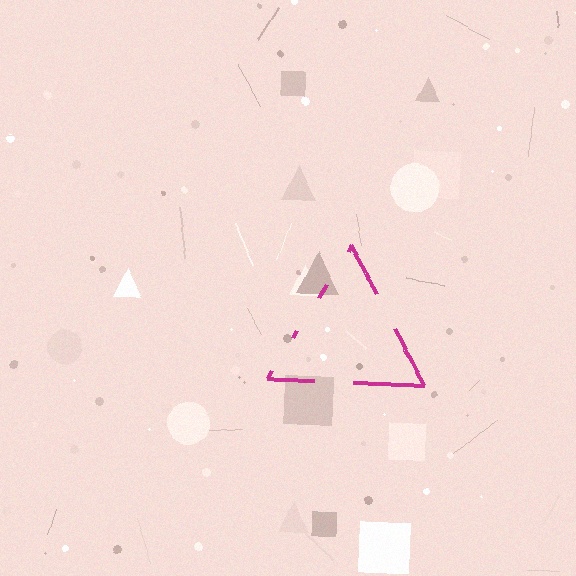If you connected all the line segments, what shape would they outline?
They would outline a triangle.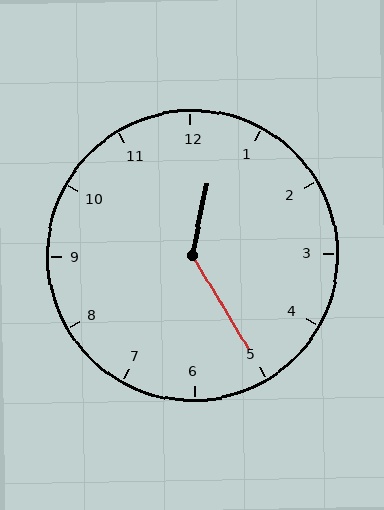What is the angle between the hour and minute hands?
Approximately 138 degrees.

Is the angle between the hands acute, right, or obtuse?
It is obtuse.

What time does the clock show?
12:25.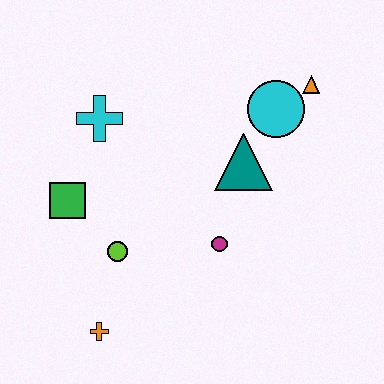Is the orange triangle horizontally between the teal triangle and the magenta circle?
No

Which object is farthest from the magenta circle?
The orange triangle is farthest from the magenta circle.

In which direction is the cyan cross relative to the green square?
The cyan cross is above the green square.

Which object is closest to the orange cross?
The lime circle is closest to the orange cross.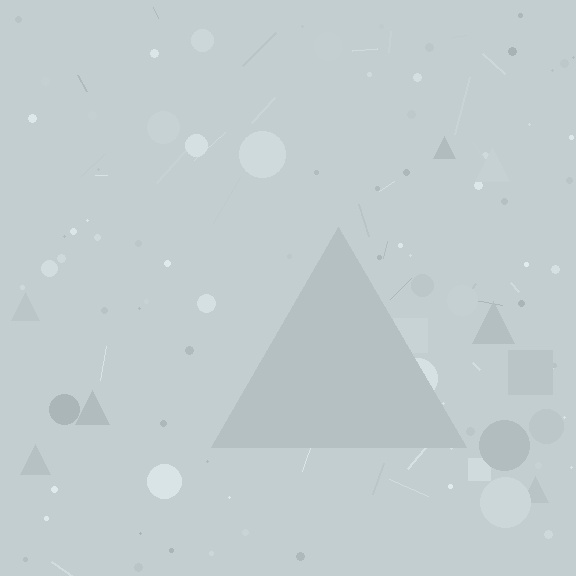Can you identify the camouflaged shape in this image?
The camouflaged shape is a triangle.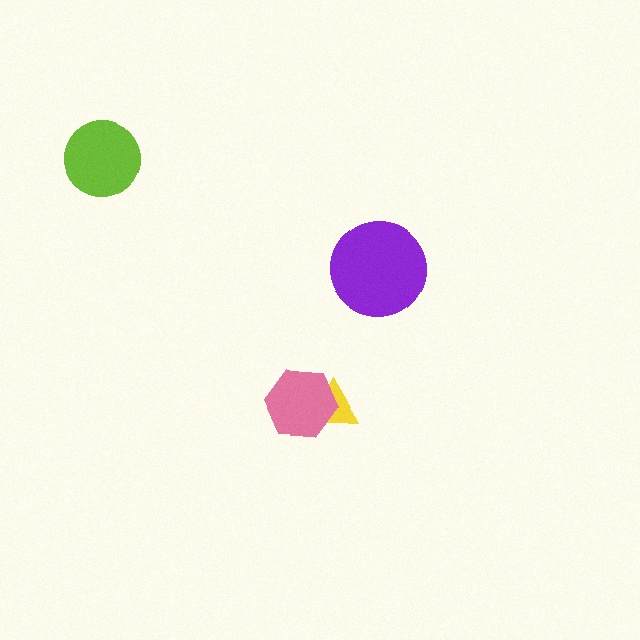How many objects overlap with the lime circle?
0 objects overlap with the lime circle.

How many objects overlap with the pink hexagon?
1 object overlaps with the pink hexagon.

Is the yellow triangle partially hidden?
Yes, it is partially covered by another shape.